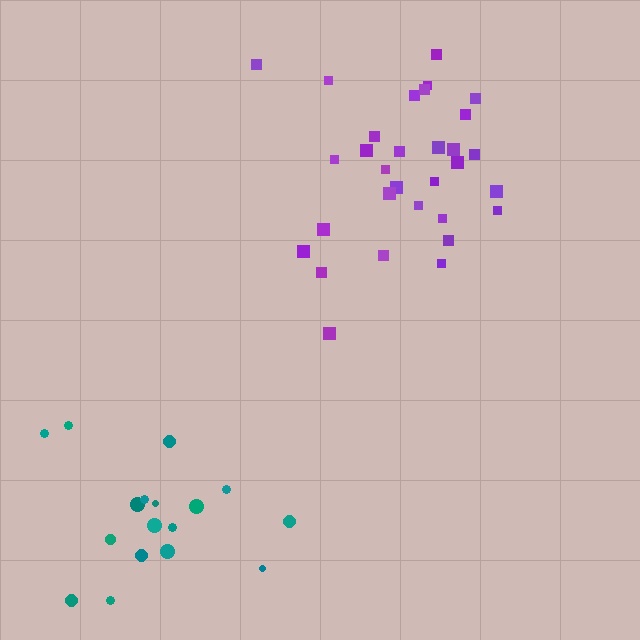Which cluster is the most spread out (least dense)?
Teal.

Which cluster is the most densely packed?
Purple.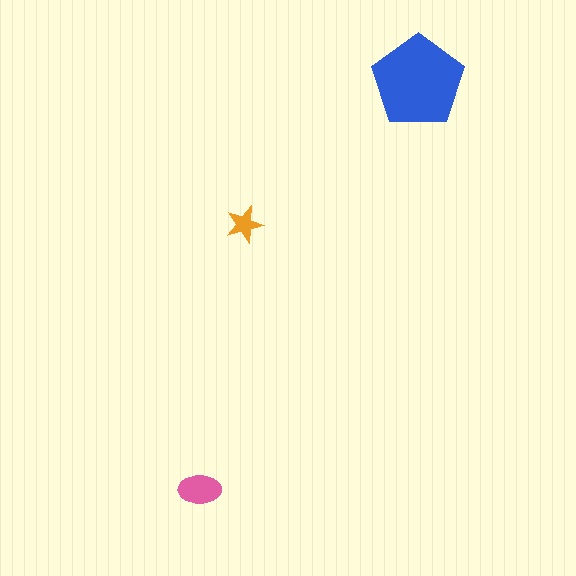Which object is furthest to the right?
The blue pentagon is rightmost.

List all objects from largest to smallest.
The blue pentagon, the pink ellipse, the orange star.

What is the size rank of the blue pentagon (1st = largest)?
1st.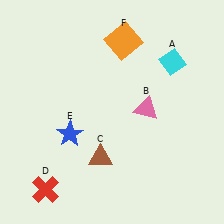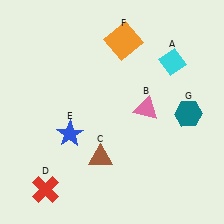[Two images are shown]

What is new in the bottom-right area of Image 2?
A teal hexagon (G) was added in the bottom-right area of Image 2.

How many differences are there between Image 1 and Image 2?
There is 1 difference between the two images.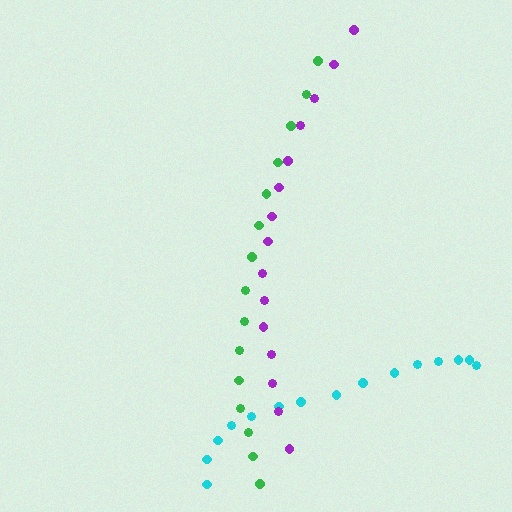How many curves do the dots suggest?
There are 3 distinct paths.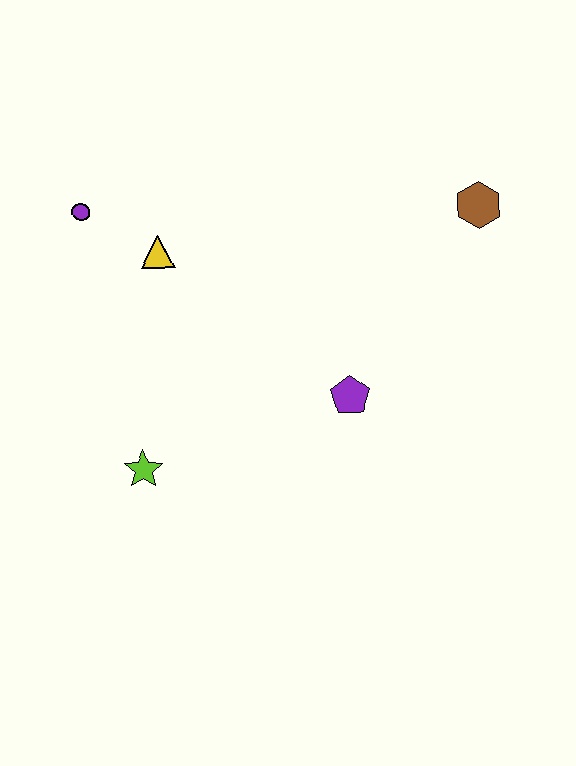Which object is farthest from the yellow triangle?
The brown hexagon is farthest from the yellow triangle.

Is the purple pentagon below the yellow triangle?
Yes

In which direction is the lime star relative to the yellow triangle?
The lime star is below the yellow triangle.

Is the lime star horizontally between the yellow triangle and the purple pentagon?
No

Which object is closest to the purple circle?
The yellow triangle is closest to the purple circle.